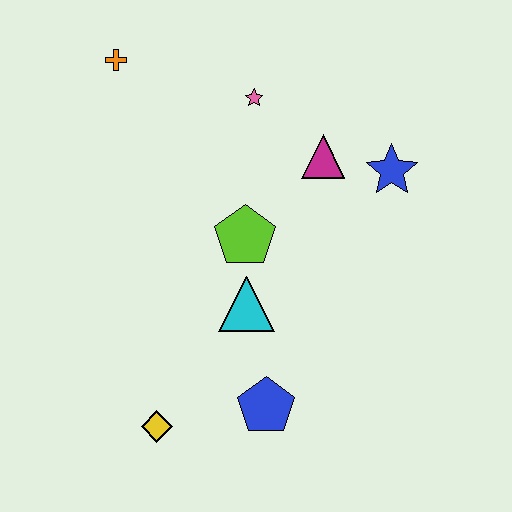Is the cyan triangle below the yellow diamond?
No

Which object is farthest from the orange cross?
The blue pentagon is farthest from the orange cross.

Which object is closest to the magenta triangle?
The blue star is closest to the magenta triangle.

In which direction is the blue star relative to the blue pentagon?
The blue star is above the blue pentagon.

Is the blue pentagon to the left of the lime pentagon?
No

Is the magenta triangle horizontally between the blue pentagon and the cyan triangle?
No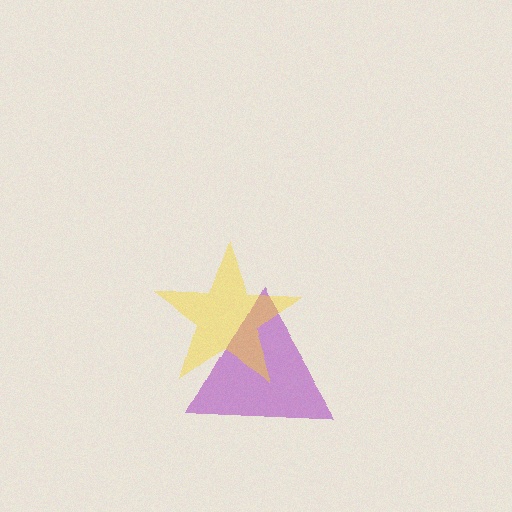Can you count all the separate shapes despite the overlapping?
Yes, there are 2 separate shapes.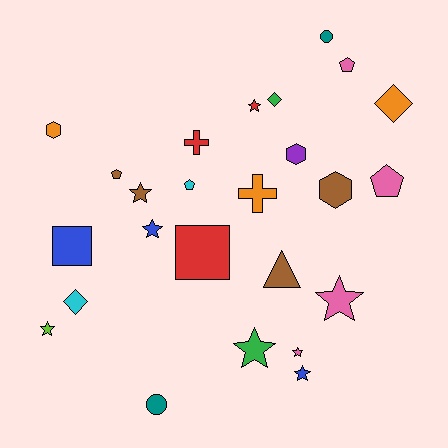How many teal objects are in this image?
There are 2 teal objects.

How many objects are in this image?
There are 25 objects.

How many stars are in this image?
There are 8 stars.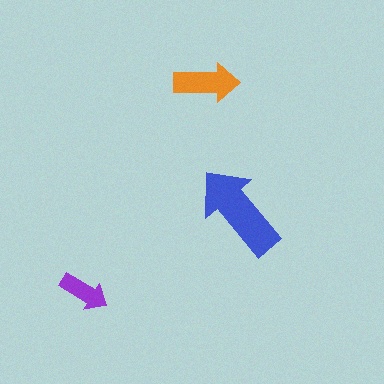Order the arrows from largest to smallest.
the blue one, the orange one, the purple one.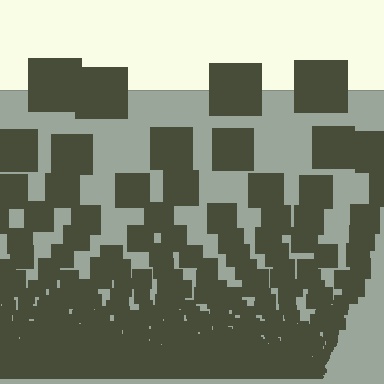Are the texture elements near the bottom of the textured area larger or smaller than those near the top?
Smaller. The gradient is inverted — elements near the bottom are smaller and denser.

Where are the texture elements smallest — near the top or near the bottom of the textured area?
Near the bottom.